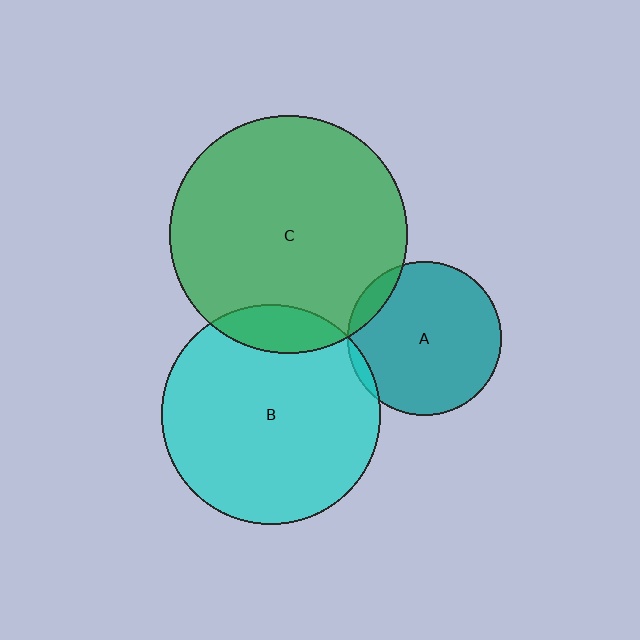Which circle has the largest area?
Circle C (green).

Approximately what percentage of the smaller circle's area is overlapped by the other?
Approximately 10%.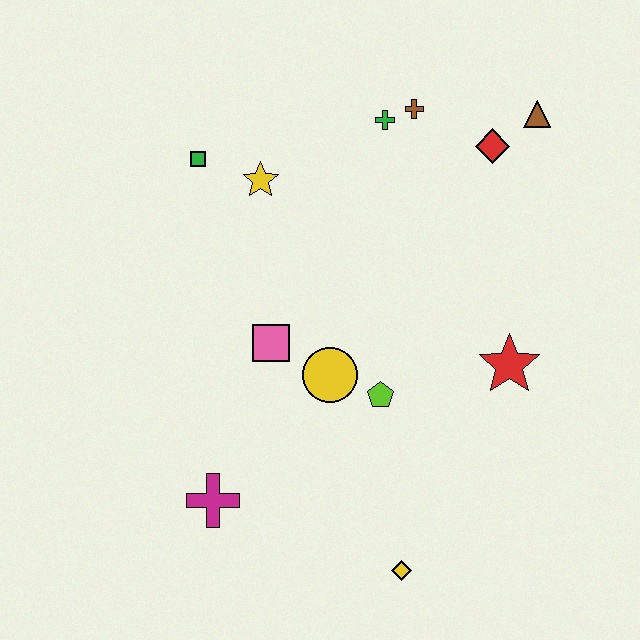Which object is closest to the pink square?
The yellow circle is closest to the pink square.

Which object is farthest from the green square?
The yellow diamond is farthest from the green square.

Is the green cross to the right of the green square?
Yes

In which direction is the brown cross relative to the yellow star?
The brown cross is to the right of the yellow star.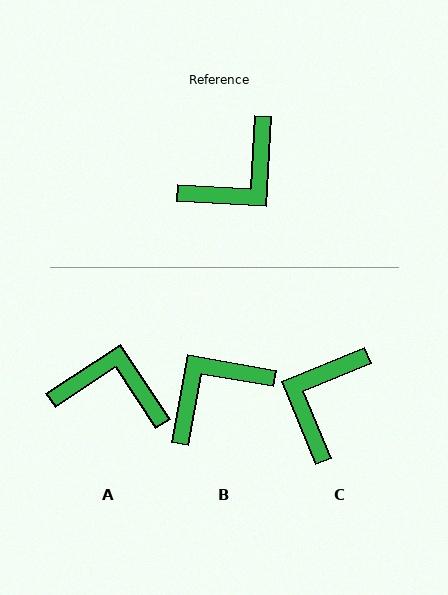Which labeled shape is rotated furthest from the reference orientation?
B, about 173 degrees away.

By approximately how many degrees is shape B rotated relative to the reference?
Approximately 173 degrees counter-clockwise.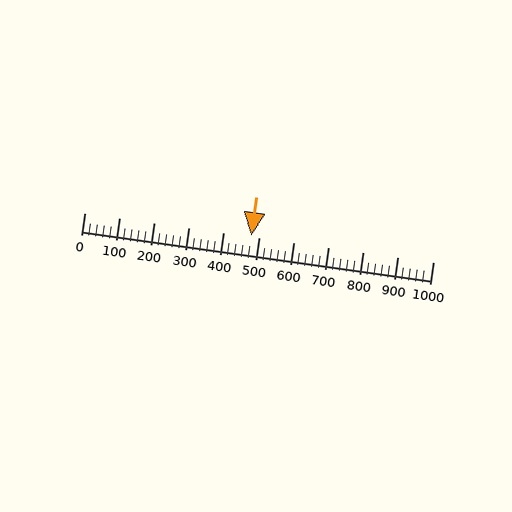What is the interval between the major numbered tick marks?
The major tick marks are spaced 100 units apart.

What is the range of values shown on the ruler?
The ruler shows values from 0 to 1000.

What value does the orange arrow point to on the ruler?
The orange arrow points to approximately 480.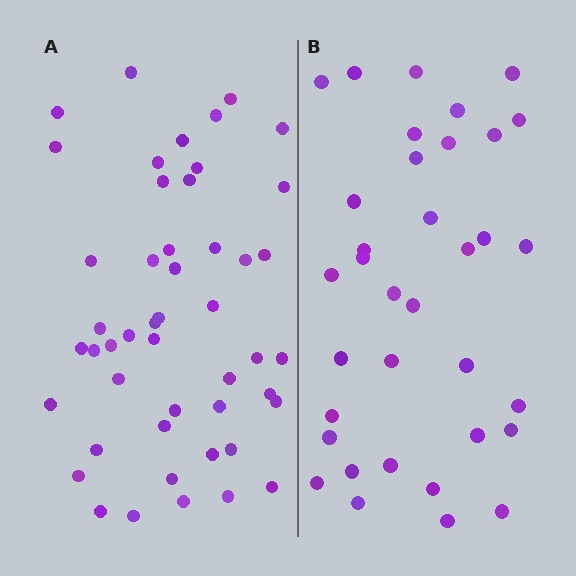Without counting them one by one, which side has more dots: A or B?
Region A (the left region) has more dots.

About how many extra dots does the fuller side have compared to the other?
Region A has approximately 15 more dots than region B.